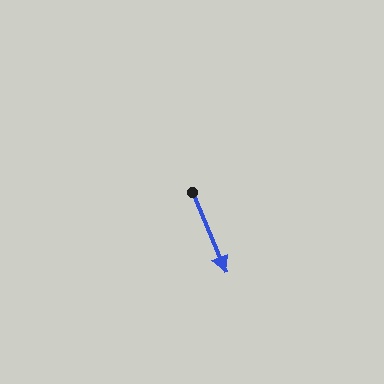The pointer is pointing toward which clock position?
Roughly 5 o'clock.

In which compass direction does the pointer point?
Southeast.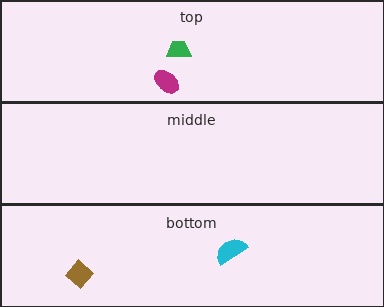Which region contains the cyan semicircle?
The bottom region.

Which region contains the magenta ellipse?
The top region.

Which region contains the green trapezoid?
The top region.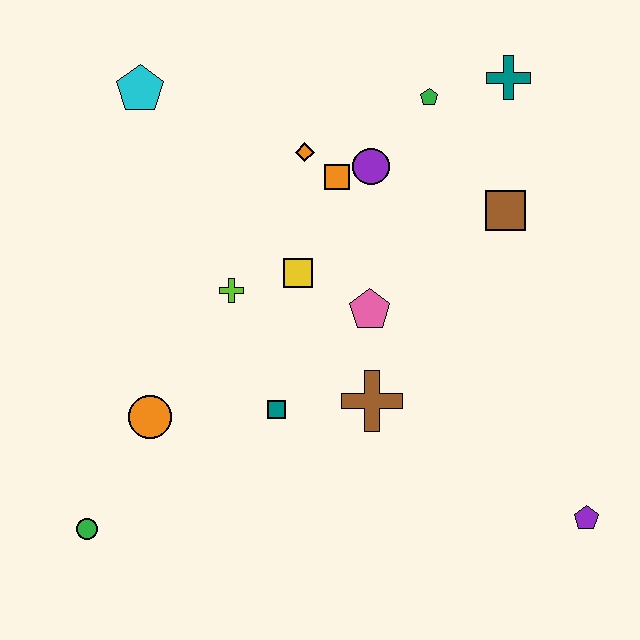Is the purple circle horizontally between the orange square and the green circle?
No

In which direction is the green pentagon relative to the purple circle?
The green pentagon is above the purple circle.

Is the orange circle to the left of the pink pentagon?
Yes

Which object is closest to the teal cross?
The green pentagon is closest to the teal cross.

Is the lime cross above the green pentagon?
No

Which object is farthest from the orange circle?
The teal cross is farthest from the orange circle.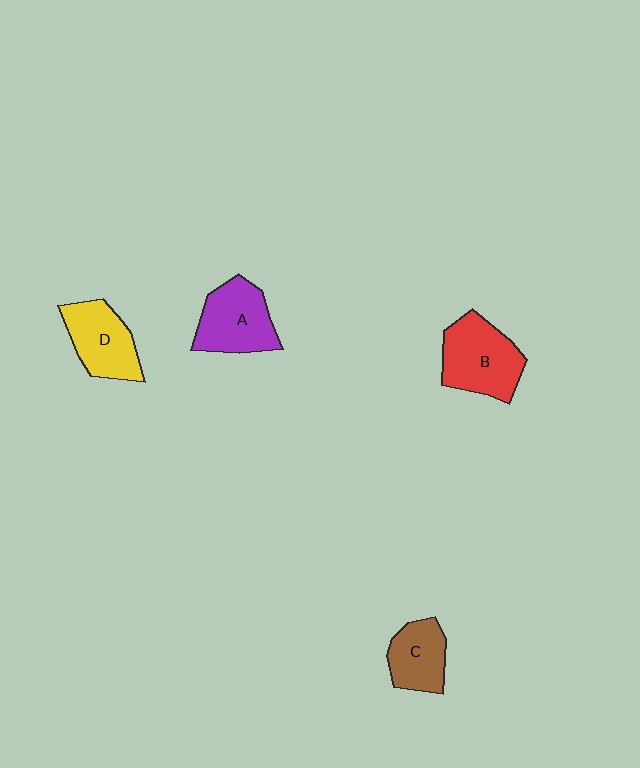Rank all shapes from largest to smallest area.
From largest to smallest: B (red), A (purple), D (yellow), C (brown).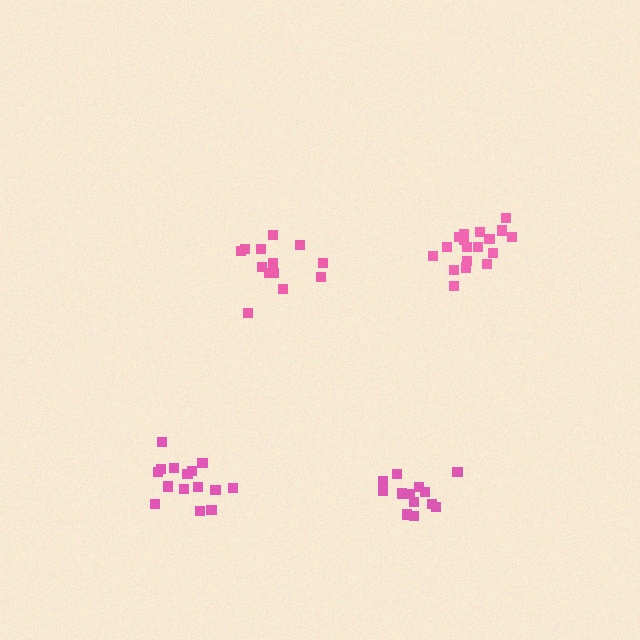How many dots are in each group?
Group 1: 18 dots, Group 2: 13 dots, Group 3: 13 dots, Group 4: 15 dots (59 total).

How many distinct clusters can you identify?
There are 4 distinct clusters.